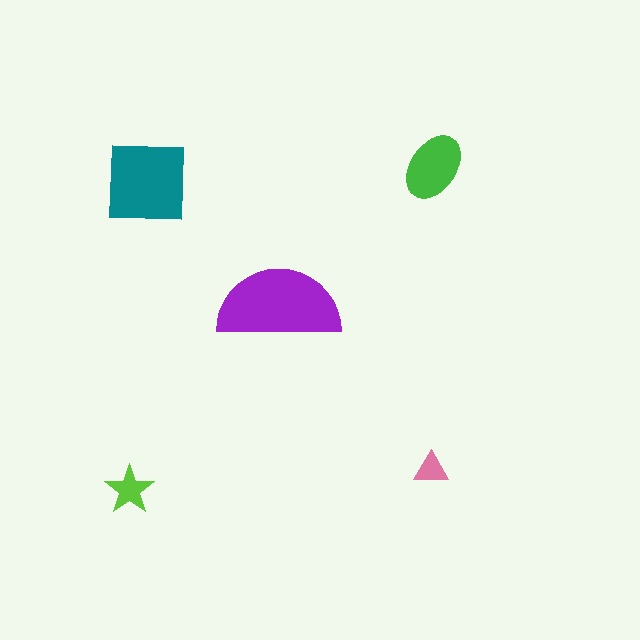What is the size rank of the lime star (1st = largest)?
4th.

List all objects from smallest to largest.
The pink triangle, the lime star, the green ellipse, the teal square, the purple semicircle.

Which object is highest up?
The green ellipse is topmost.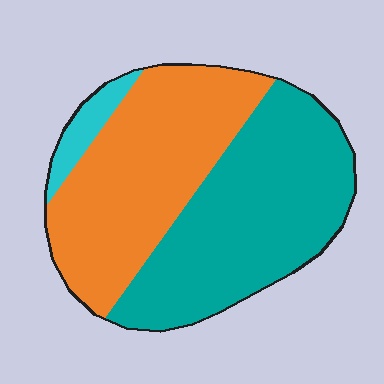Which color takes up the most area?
Teal, at roughly 50%.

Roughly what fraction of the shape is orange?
Orange covers 45% of the shape.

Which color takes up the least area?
Cyan, at roughly 5%.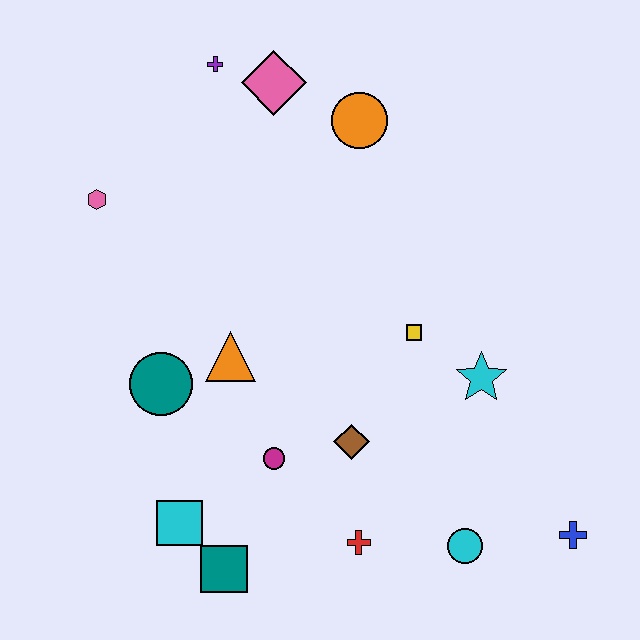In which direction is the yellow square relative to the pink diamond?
The yellow square is below the pink diamond.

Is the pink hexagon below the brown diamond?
No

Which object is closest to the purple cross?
The pink diamond is closest to the purple cross.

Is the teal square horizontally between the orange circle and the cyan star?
No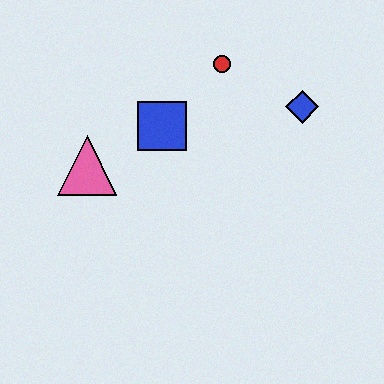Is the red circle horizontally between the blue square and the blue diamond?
Yes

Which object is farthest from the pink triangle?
The blue diamond is farthest from the pink triangle.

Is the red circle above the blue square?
Yes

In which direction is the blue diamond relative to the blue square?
The blue diamond is to the right of the blue square.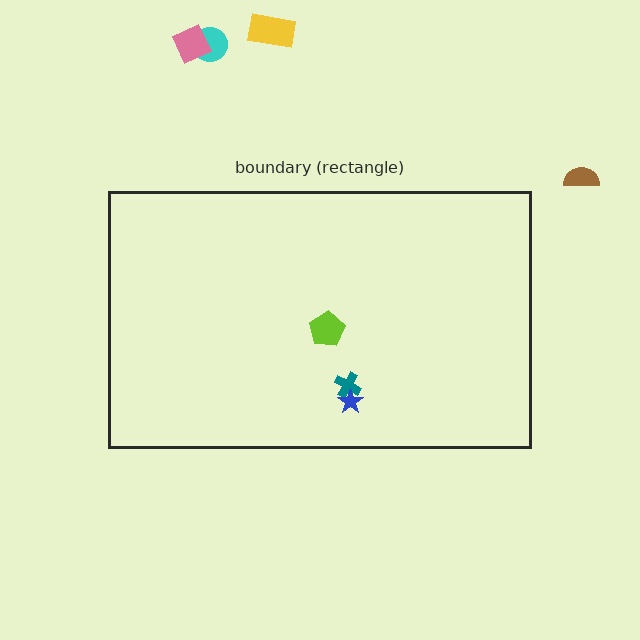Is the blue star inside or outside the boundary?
Inside.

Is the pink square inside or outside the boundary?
Outside.